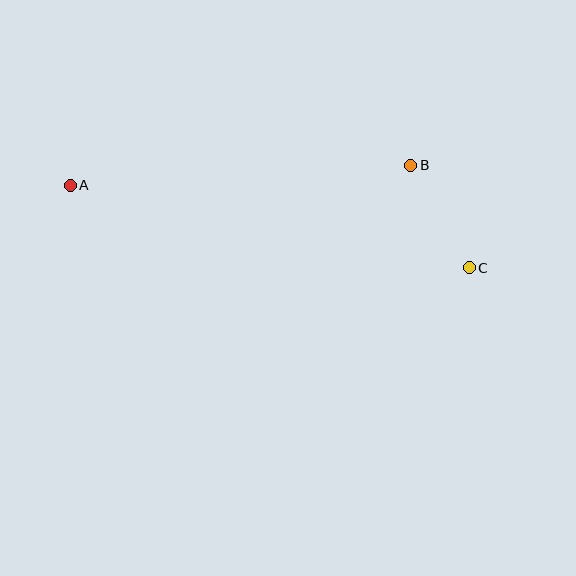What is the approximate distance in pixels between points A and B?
The distance between A and B is approximately 341 pixels.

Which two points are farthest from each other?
Points A and C are farthest from each other.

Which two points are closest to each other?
Points B and C are closest to each other.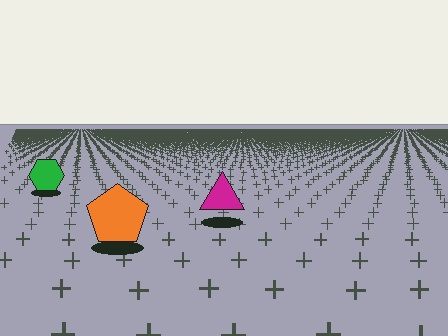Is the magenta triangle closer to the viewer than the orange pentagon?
No. The orange pentagon is closer — you can tell from the texture gradient: the ground texture is coarser near it.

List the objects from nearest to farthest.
From nearest to farthest: the orange pentagon, the magenta triangle, the green hexagon.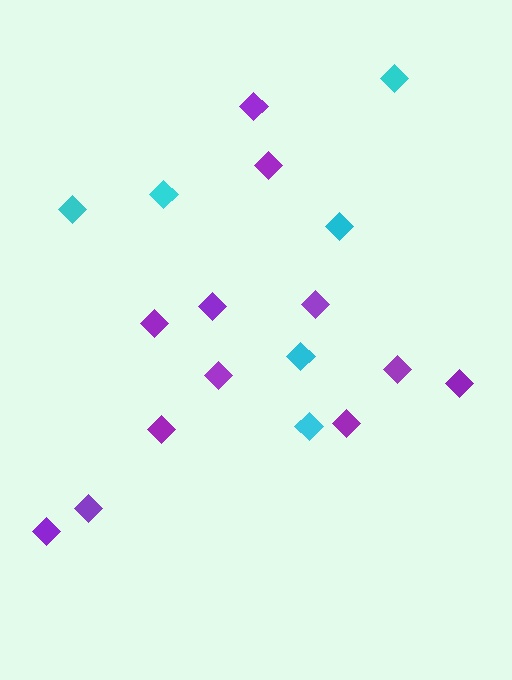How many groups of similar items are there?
There are 2 groups: one group of purple diamonds (12) and one group of cyan diamonds (6).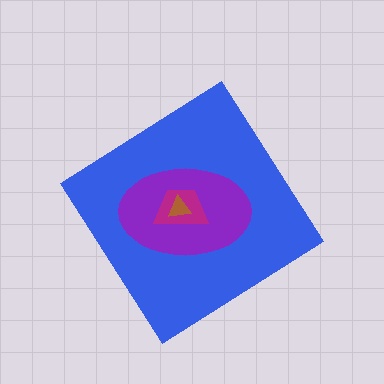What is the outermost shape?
The blue diamond.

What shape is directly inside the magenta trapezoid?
The brown triangle.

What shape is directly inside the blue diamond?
The purple ellipse.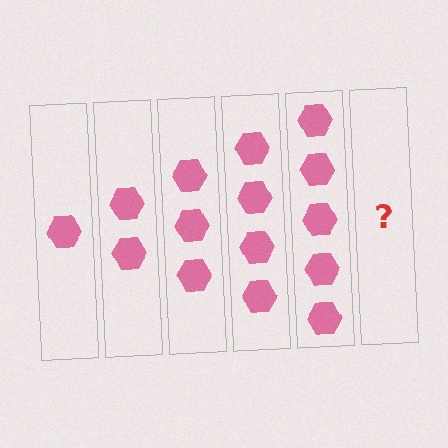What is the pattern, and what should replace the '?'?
The pattern is that each step adds one more hexagon. The '?' should be 6 hexagons.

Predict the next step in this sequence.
The next step is 6 hexagons.